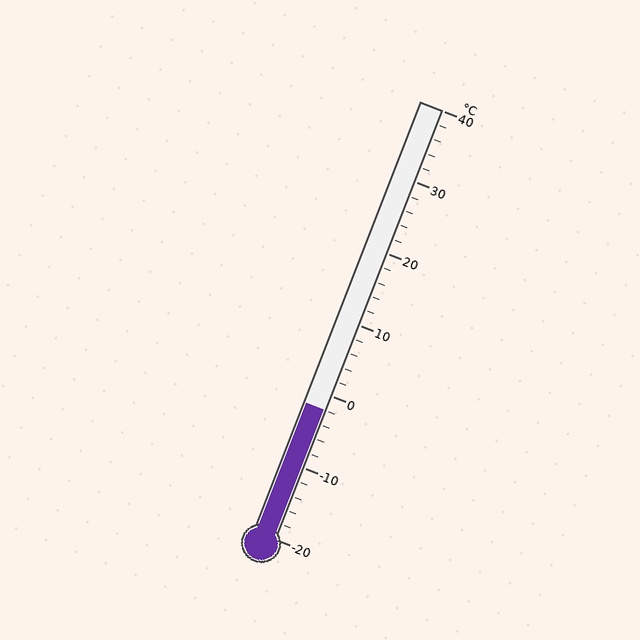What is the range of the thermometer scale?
The thermometer scale ranges from -20°C to 40°C.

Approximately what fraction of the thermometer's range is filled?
The thermometer is filled to approximately 30% of its range.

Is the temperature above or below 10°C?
The temperature is below 10°C.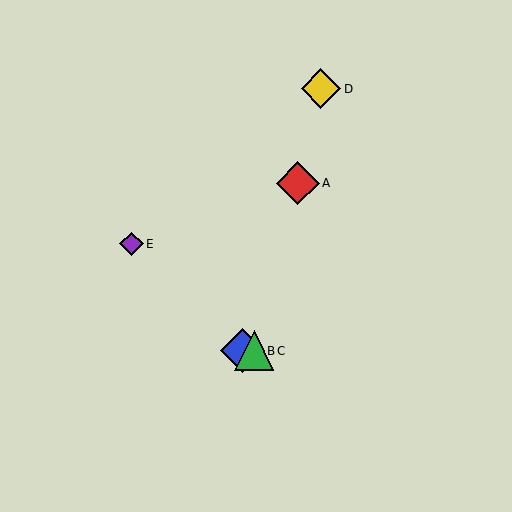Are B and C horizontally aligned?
Yes, both are at y≈351.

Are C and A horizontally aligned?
No, C is at y≈351 and A is at y≈183.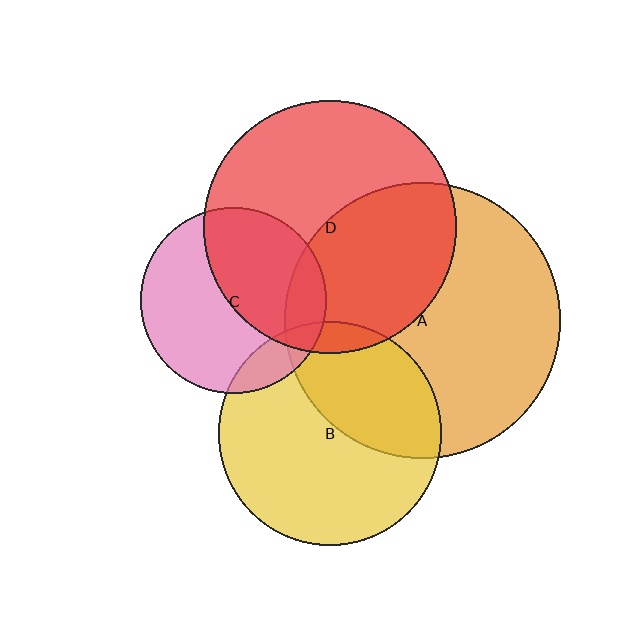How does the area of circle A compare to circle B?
Approximately 1.5 times.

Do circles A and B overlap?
Yes.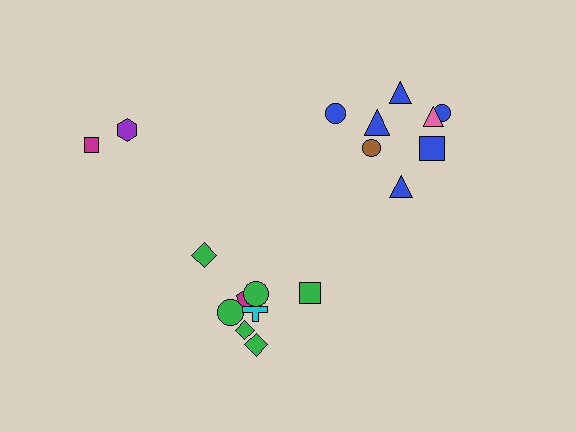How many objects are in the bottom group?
There are 8 objects.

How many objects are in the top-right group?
There are 8 objects.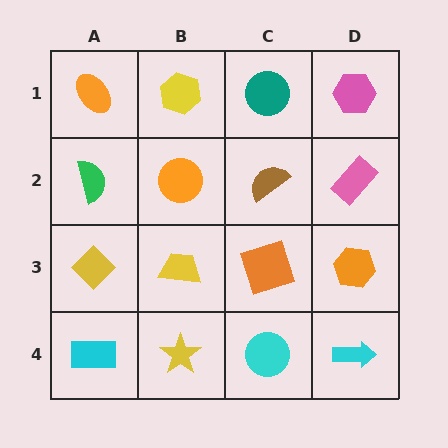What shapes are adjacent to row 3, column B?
An orange circle (row 2, column B), a yellow star (row 4, column B), a yellow diamond (row 3, column A), an orange square (row 3, column C).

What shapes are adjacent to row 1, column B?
An orange circle (row 2, column B), an orange ellipse (row 1, column A), a teal circle (row 1, column C).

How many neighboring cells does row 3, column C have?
4.